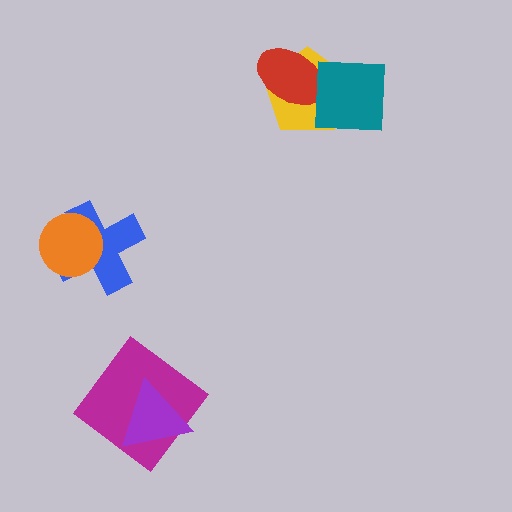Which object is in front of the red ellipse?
The teal square is in front of the red ellipse.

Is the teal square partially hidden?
No, no other shape covers it.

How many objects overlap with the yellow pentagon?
2 objects overlap with the yellow pentagon.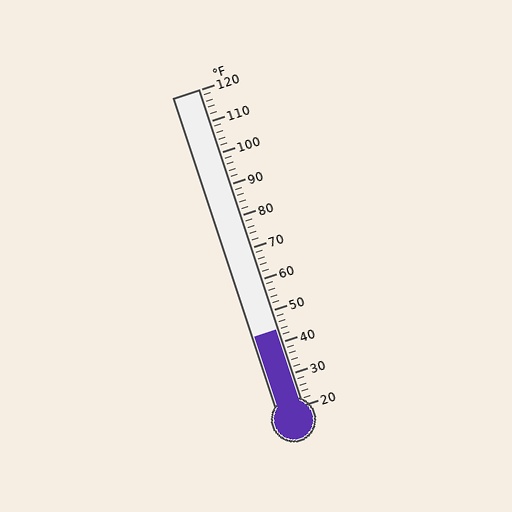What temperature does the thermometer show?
The thermometer shows approximately 44°F.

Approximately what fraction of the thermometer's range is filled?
The thermometer is filled to approximately 25% of its range.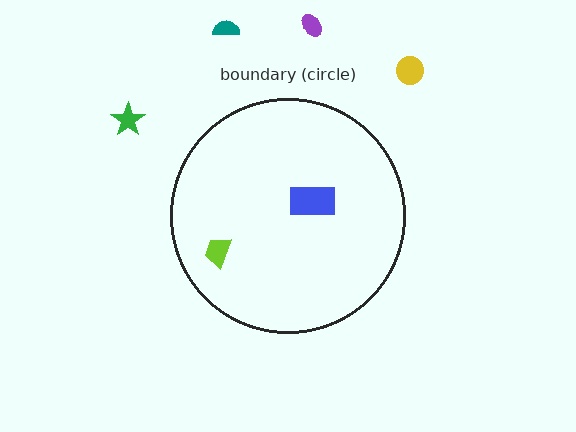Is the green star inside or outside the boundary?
Outside.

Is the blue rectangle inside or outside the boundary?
Inside.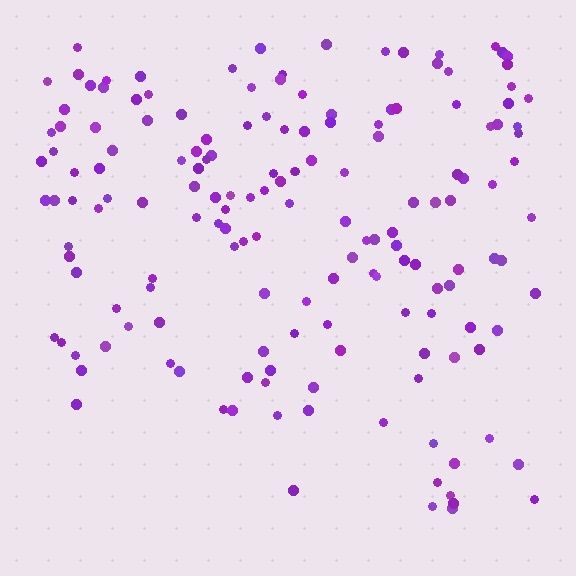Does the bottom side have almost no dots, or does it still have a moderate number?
Still a moderate number, just noticeably fewer than the top.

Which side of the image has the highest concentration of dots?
The top.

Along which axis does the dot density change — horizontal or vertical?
Vertical.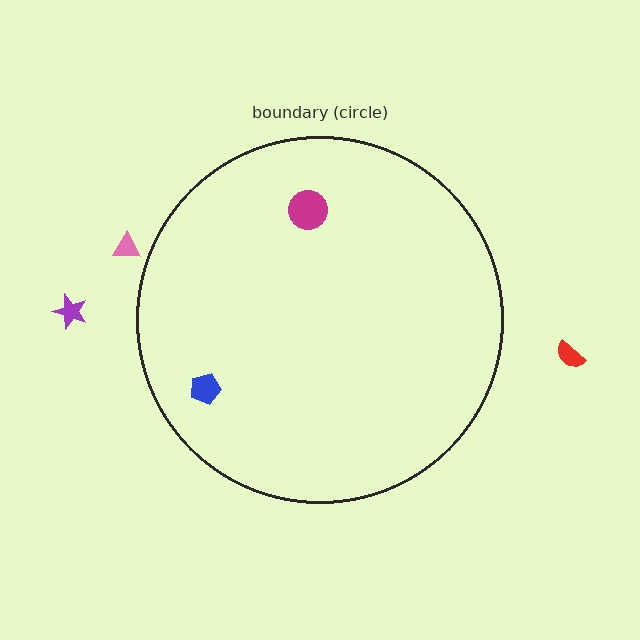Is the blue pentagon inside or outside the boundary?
Inside.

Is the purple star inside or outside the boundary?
Outside.